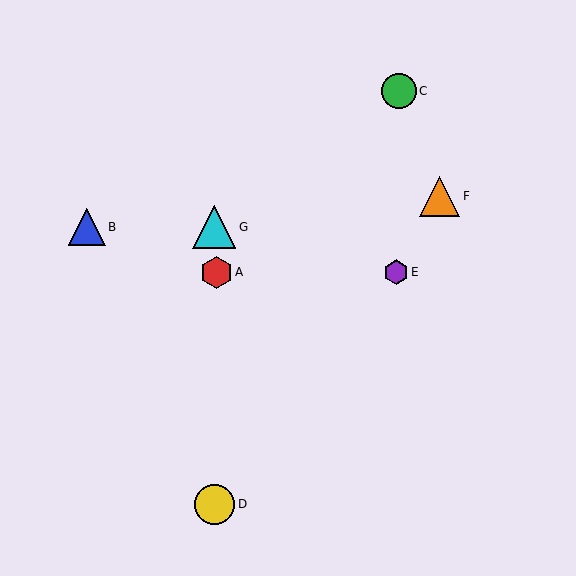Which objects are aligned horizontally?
Objects B, G are aligned horizontally.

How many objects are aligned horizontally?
2 objects (B, G) are aligned horizontally.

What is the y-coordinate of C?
Object C is at y≈91.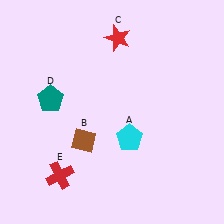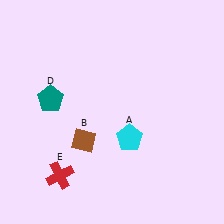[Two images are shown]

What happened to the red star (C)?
The red star (C) was removed in Image 2. It was in the top-right area of Image 1.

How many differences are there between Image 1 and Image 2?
There is 1 difference between the two images.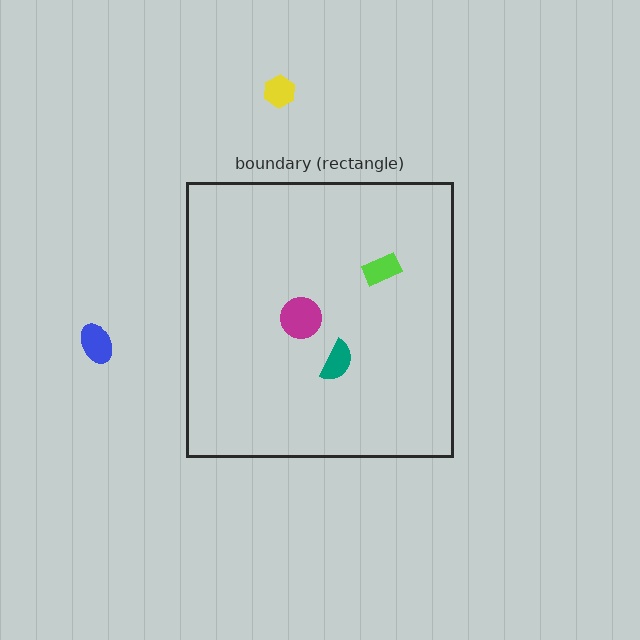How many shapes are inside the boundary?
3 inside, 2 outside.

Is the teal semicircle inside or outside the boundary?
Inside.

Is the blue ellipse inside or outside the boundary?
Outside.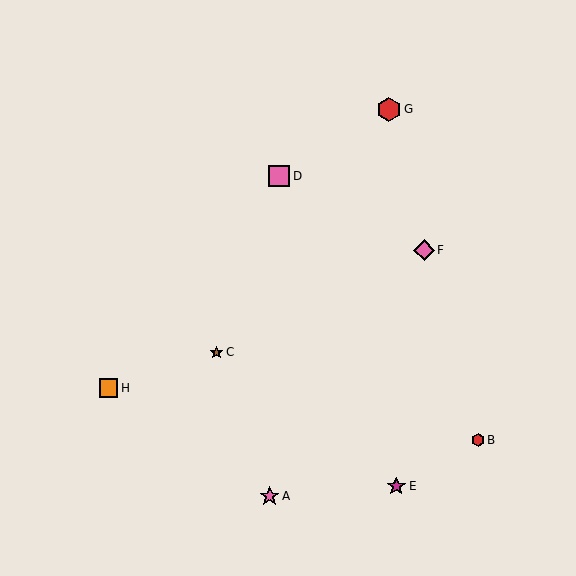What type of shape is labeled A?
Shape A is a pink star.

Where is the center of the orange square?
The center of the orange square is at (109, 388).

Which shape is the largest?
The red hexagon (labeled G) is the largest.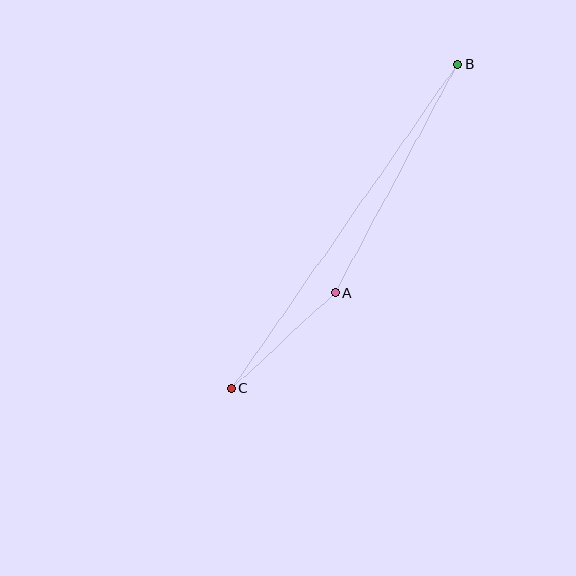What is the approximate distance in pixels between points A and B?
The distance between A and B is approximately 259 pixels.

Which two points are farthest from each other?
Points B and C are farthest from each other.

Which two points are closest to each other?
Points A and C are closest to each other.